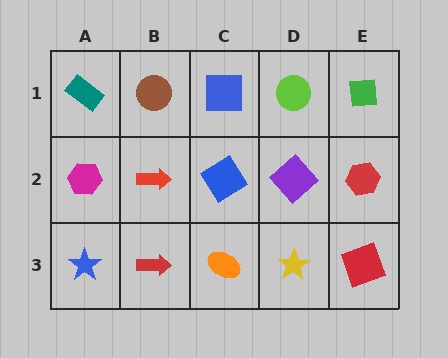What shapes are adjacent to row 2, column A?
A teal rectangle (row 1, column A), a blue star (row 3, column A), a red arrow (row 2, column B).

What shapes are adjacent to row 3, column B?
A red arrow (row 2, column B), a blue star (row 3, column A), an orange ellipse (row 3, column C).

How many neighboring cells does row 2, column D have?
4.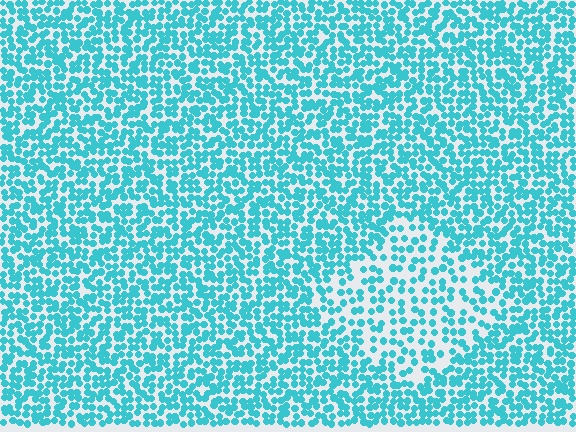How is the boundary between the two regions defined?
The boundary is defined by a change in element density (approximately 1.9x ratio). All elements are the same color, size, and shape.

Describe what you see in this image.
The image contains small cyan elements arranged at two different densities. A diamond-shaped region is visible where the elements are less densely packed than the surrounding area.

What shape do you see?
I see a diamond.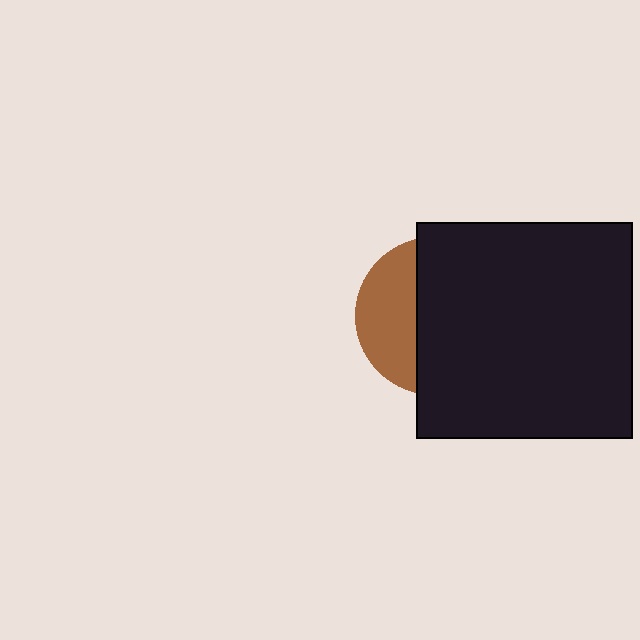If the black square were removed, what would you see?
You would see the complete brown circle.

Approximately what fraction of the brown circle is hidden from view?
Roughly 65% of the brown circle is hidden behind the black square.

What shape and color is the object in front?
The object in front is a black square.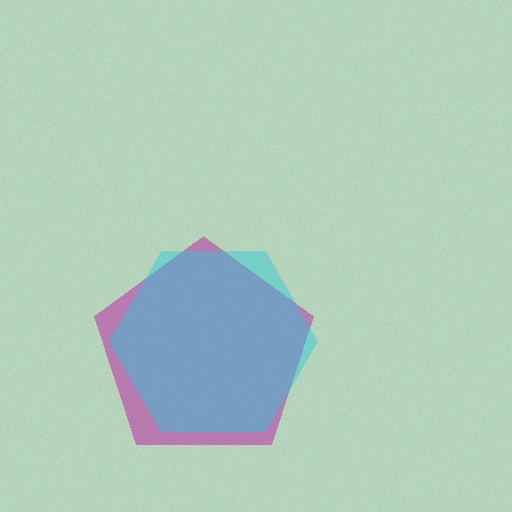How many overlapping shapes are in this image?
There are 2 overlapping shapes in the image.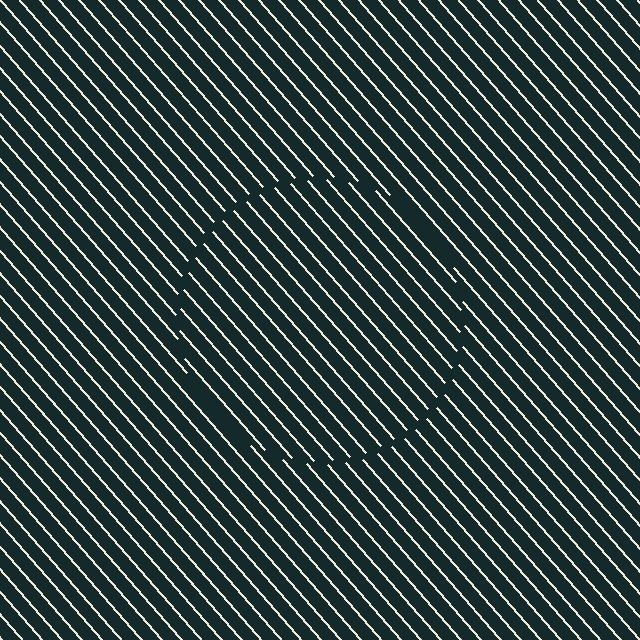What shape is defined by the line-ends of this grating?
An illusory circle. The interior of the shape contains the same grating, shifted by half a period — the contour is defined by the phase discontinuity where line-ends from the inner and outer gratings abut.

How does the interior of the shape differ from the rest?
The interior of the shape contains the same grating, shifted by half a period — the contour is defined by the phase discontinuity where line-ends from the inner and outer gratings abut.